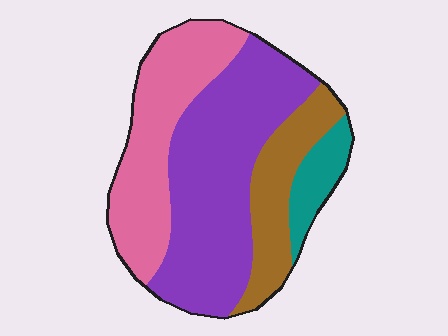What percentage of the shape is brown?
Brown covers 17% of the shape.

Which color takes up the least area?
Teal, at roughly 10%.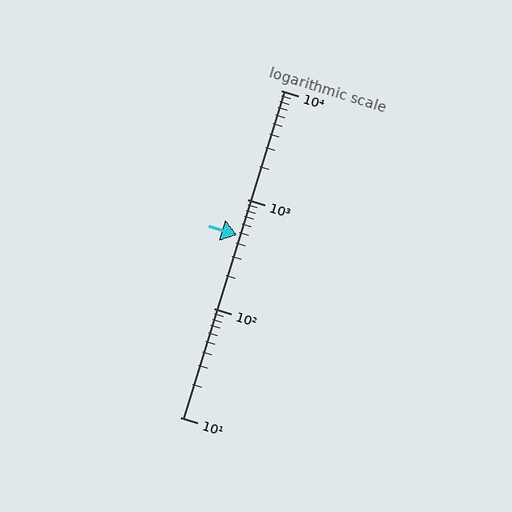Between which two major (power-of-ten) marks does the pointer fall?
The pointer is between 100 and 1000.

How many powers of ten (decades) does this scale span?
The scale spans 3 decades, from 10 to 10000.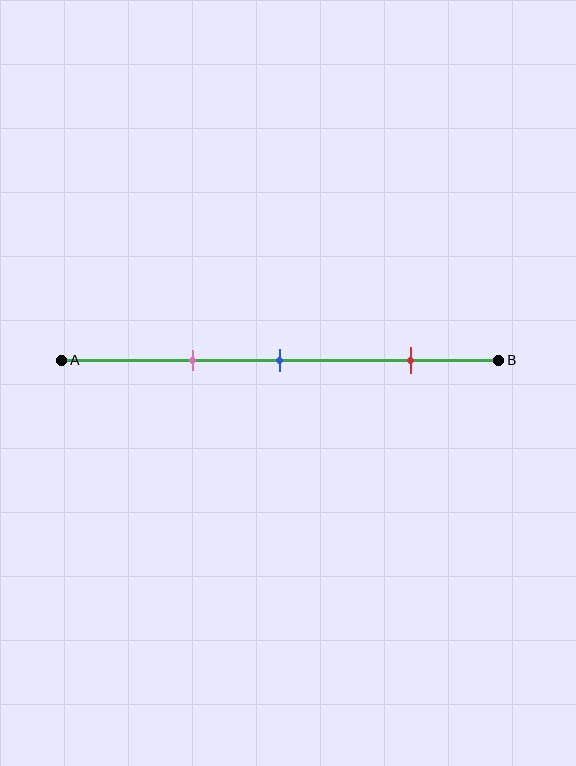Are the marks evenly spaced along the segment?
No, the marks are not evenly spaced.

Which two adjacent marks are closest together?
The pink and blue marks are the closest adjacent pair.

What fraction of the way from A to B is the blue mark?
The blue mark is approximately 50% (0.5) of the way from A to B.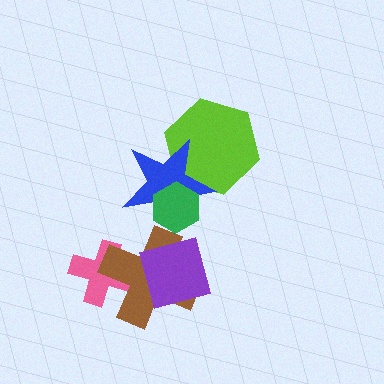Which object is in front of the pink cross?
The brown cross is in front of the pink cross.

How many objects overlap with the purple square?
1 object overlaps with the purple square.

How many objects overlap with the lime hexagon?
1 object overlaps with the lime hexagon.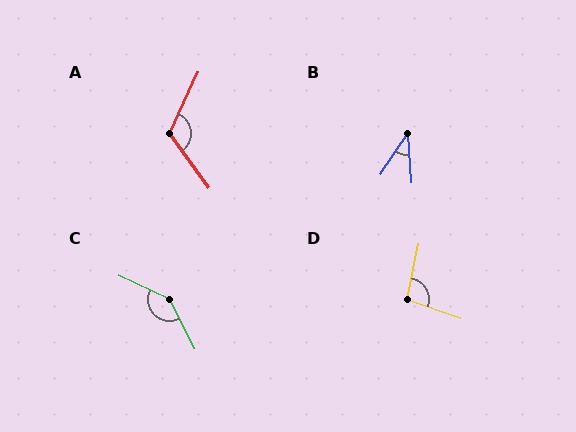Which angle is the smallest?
B, at approximately 37 degrees.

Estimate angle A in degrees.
Approximately 119 degrees.